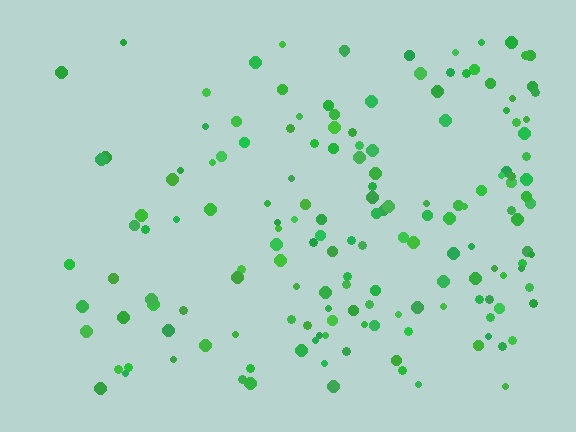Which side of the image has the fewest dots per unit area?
The left.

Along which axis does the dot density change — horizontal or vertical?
Horizontal.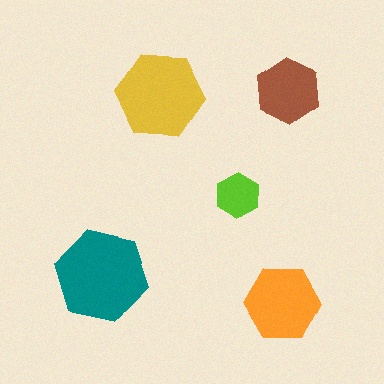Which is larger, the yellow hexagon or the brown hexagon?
The yellow one.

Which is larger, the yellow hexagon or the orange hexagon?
The yellow one.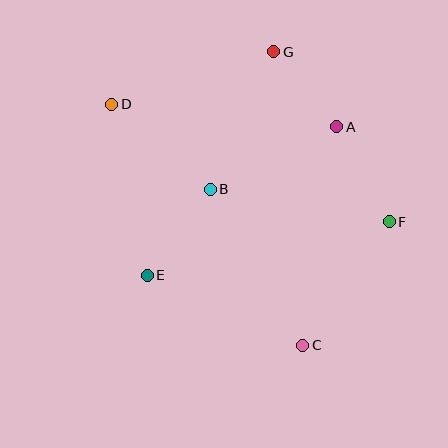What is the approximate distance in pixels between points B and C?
The distance between B and C is approximately 181 pixels.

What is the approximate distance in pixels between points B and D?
The distance between B and D is approximately 130 pixels.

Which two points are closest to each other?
Points A and G are closest to each other.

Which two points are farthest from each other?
Points C and D are farthest from each other.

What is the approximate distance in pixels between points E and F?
The distance between E and F is approximately 248 pixels.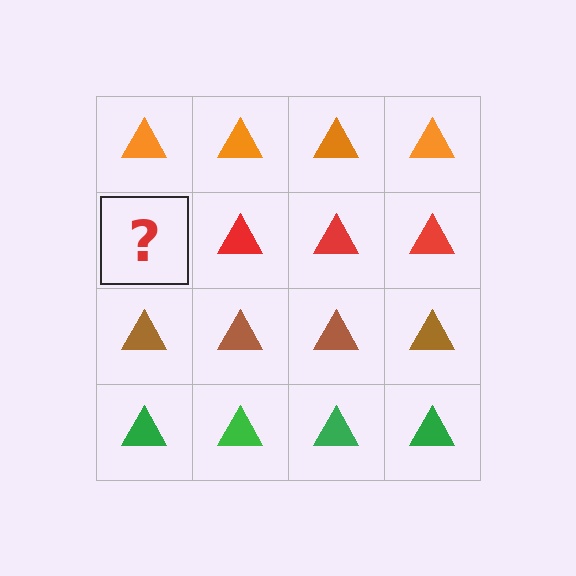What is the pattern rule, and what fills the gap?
The rule is that each row has a consistent color. The gap should be filled with a red triangle.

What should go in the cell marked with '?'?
The missing cell should contain a red triangle.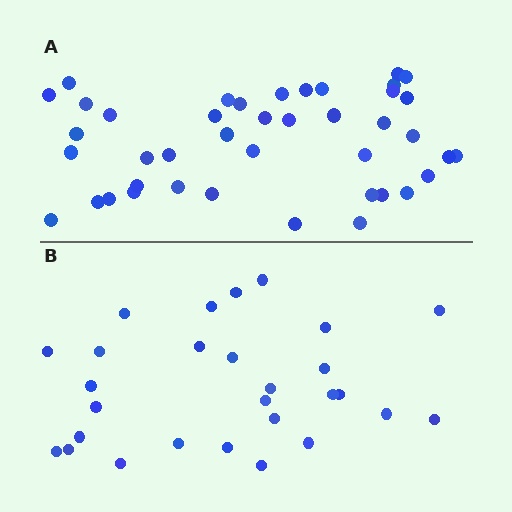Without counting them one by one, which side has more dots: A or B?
Region A (the top region) has more dots.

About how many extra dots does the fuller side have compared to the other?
Region A has approximately 15 more dots than region B.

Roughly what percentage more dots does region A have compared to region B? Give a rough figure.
About 50% more.